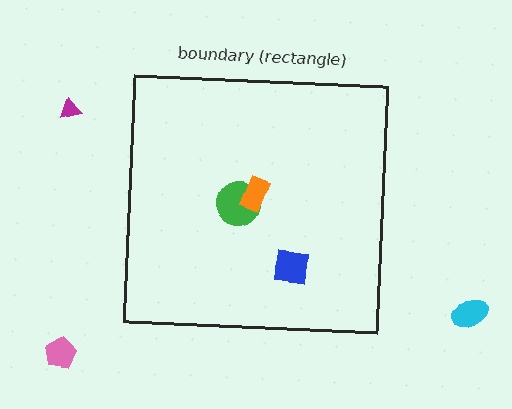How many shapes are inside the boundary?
3 inside, 3 outside.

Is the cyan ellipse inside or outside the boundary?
Outside.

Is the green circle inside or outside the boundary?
Inside.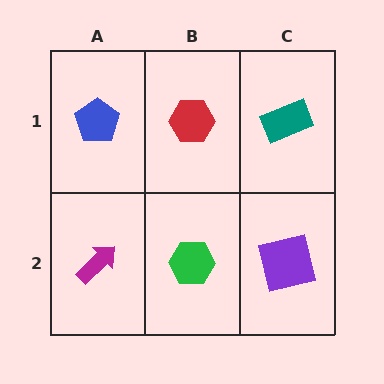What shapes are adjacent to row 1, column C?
A purple square (row 2, column C), a red hexagon (row 1, column B).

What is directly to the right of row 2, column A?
A green hexagon.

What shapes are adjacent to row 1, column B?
A green hexagon (row 2, column B), a blue pentagon (row 1, column A), a teal rectangle (row 1, column C).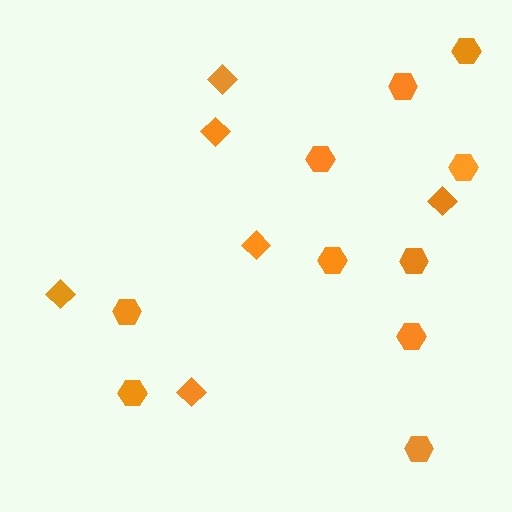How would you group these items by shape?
There are 2 groups: one group of diamonds (6) and one group of hexagons (10).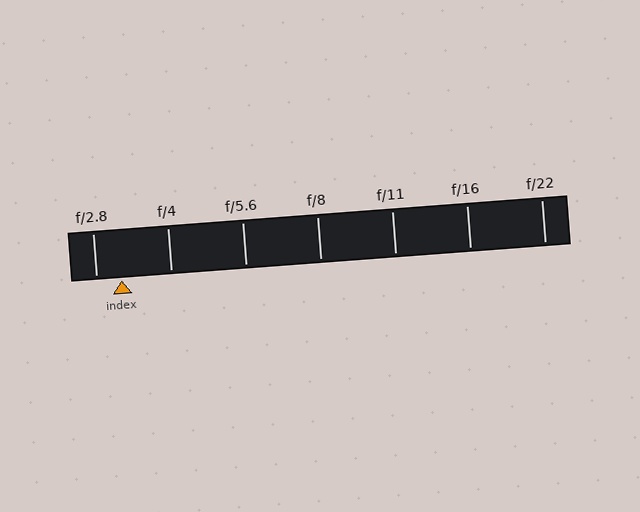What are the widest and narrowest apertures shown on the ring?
The widest aperture shown is f/2.8 and the narrowest is f/22.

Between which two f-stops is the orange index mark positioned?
The index mark is between f/2.8 and f/4.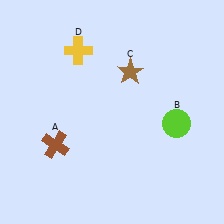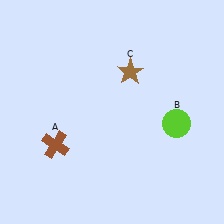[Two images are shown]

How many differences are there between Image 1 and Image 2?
There is 1 difference between the two images.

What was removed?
The yellow cross (D) was removed in Image 2.